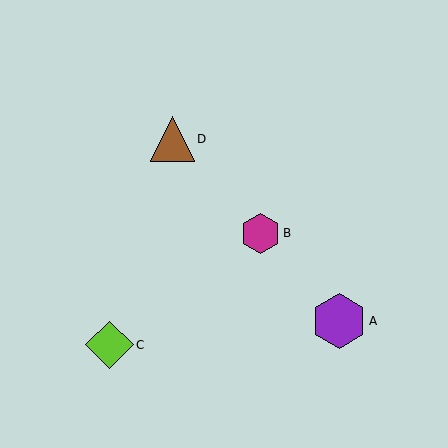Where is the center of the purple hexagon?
The center of the purple hexagon is at (339, 321).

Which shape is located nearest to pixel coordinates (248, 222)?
The magenta hexagon (labeled B) at (260, 233) is nearest to that location.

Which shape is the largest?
The purple hexagon (labeled A) is the largest.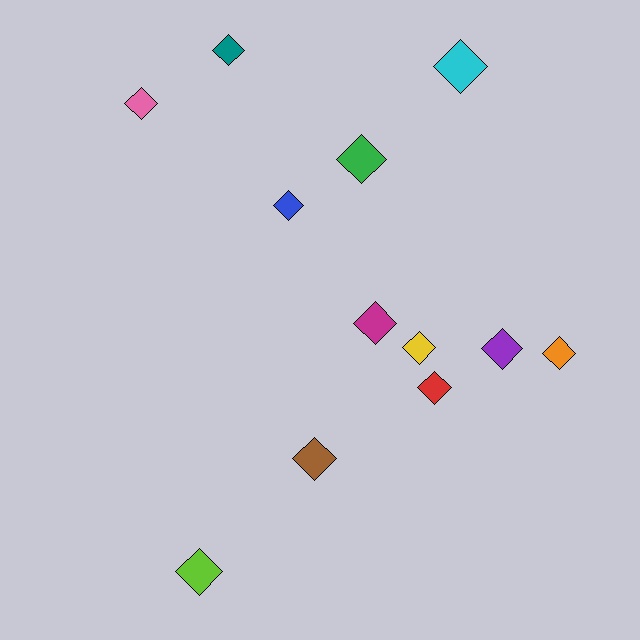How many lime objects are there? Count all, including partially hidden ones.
There is 1 lime object.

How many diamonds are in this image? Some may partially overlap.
There are 12 diamonds.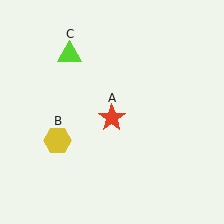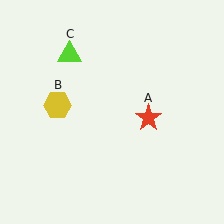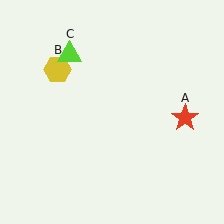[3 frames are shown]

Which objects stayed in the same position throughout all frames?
Lime triangle (object C) remained stationary.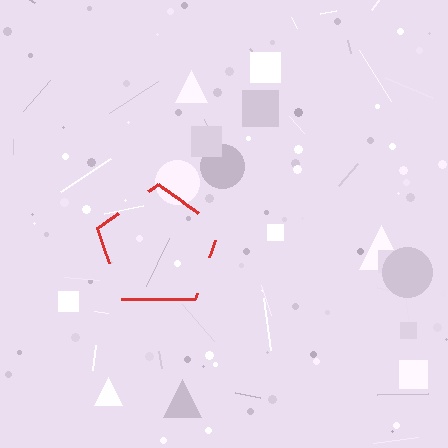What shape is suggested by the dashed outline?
The dashed outline suggests a pentagon.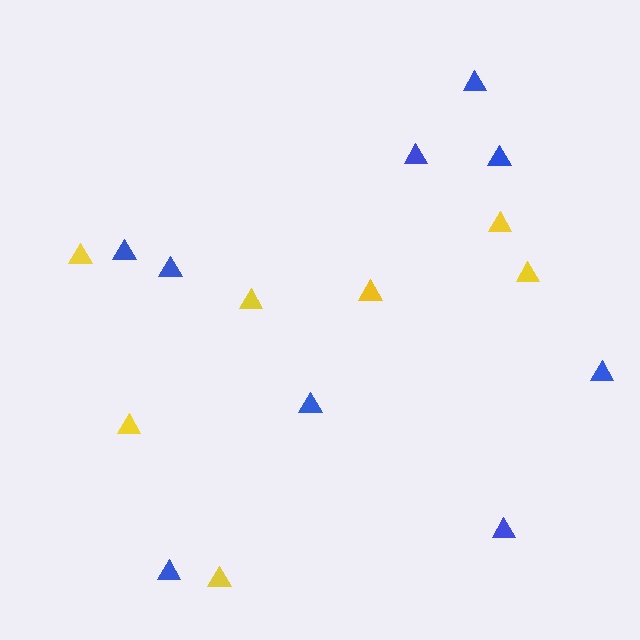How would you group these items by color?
There are 2 groups: one group of blue triangles (9) and one group of yellow triangles (7).